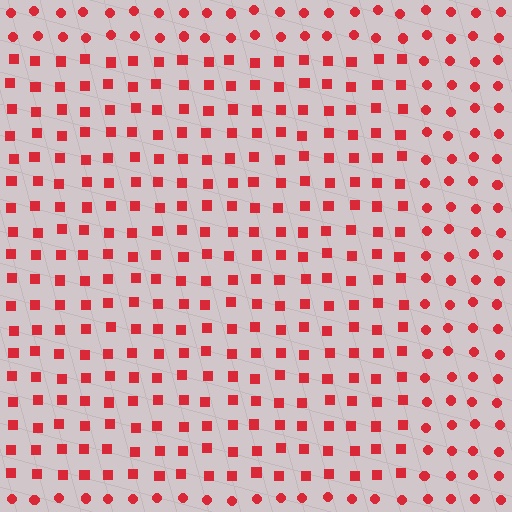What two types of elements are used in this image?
The image uses squares inside the rectangle region and circles outside it.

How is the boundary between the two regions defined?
The boundary is defined by a change in element shape: squares inside vs. circles outside. All elements share the same color and spacing.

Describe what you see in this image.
The image is filled with small red elements arranged in a uniform grid. A rectangle-shaped region contains squares, while the surrounding area contains circles. The boundary is defined purely by the change in element shape.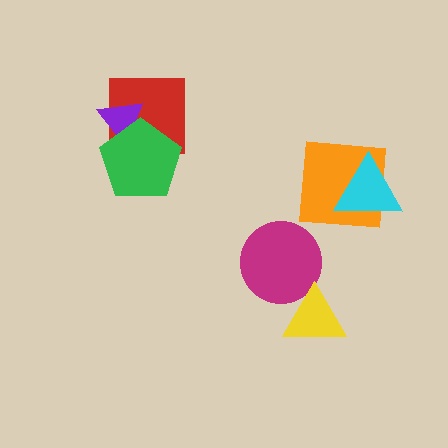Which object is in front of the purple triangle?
The green pentagon is in front of the purple triangle.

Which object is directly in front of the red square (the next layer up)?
The purple triangle is directly in front of the red square.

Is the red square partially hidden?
Yes, it is partially covered by another shape.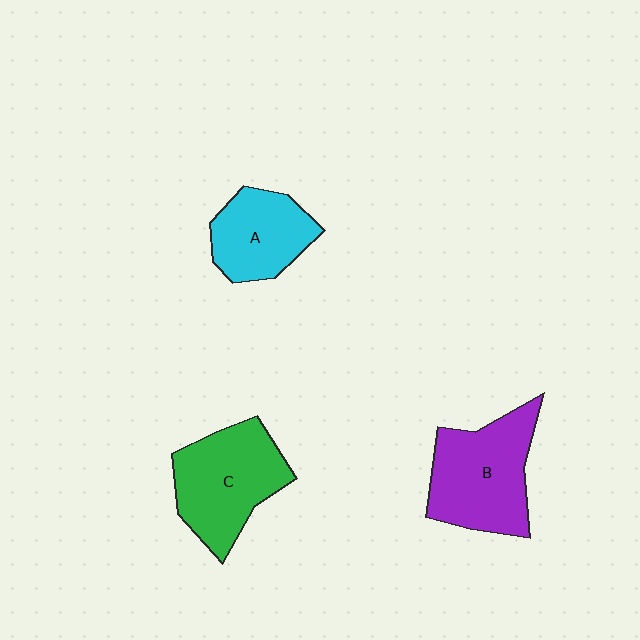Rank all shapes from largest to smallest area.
From largest to smallest: B (purple), C (green), A (cyan).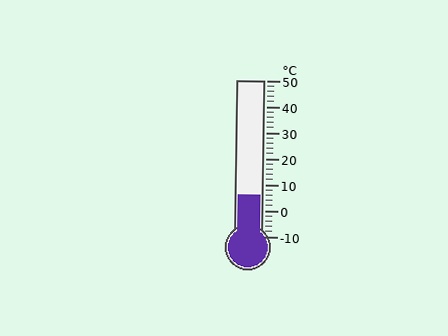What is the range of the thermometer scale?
The thermometer scale ranges from -10°C to 50°C.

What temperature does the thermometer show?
The thermometer shows approximately 6°C.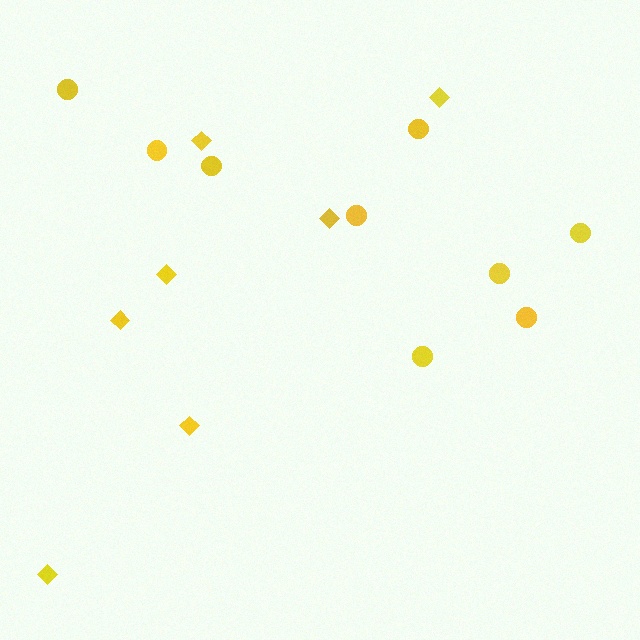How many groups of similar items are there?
There are 2 groups: one group of diamonds (7) and one group of circles (9).